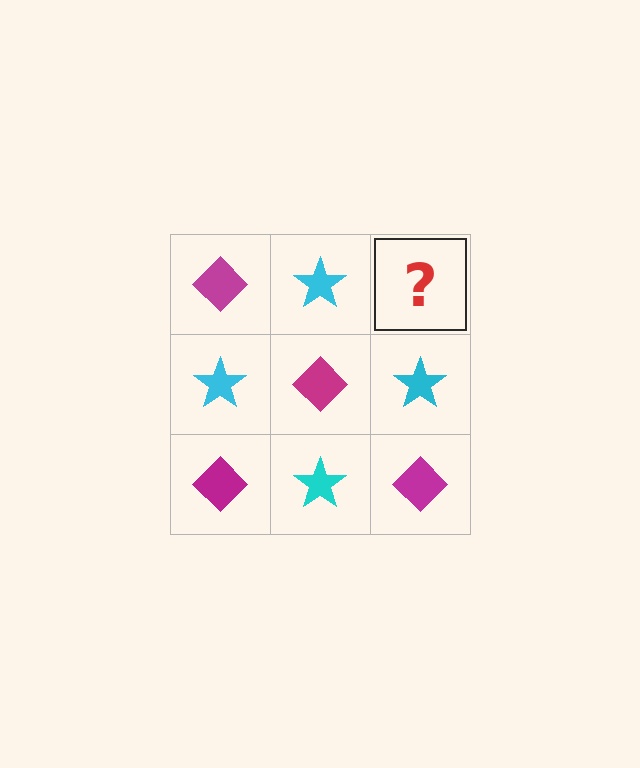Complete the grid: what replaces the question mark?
The question mark should be replaced with a magenta diamond.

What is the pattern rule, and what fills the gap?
The rule is that it alternates magenta diamond and cyan star in a checkerboard pattern. The gap should be filled with a magenta diamond.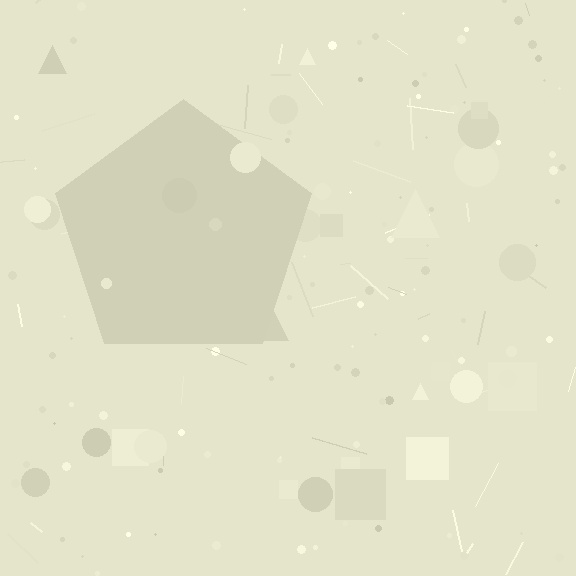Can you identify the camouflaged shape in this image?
The camouflaged shape is a pentagon.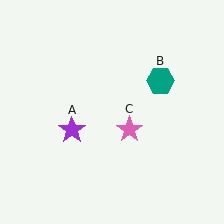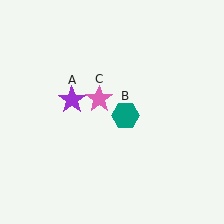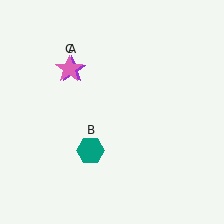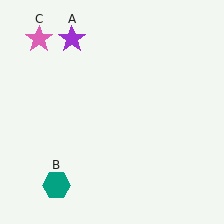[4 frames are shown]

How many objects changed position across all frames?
3 objects changed position: purple star (object A), teal hexagon (object B), pink star (object C).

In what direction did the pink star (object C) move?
The pink star (object C) moved up and to the left.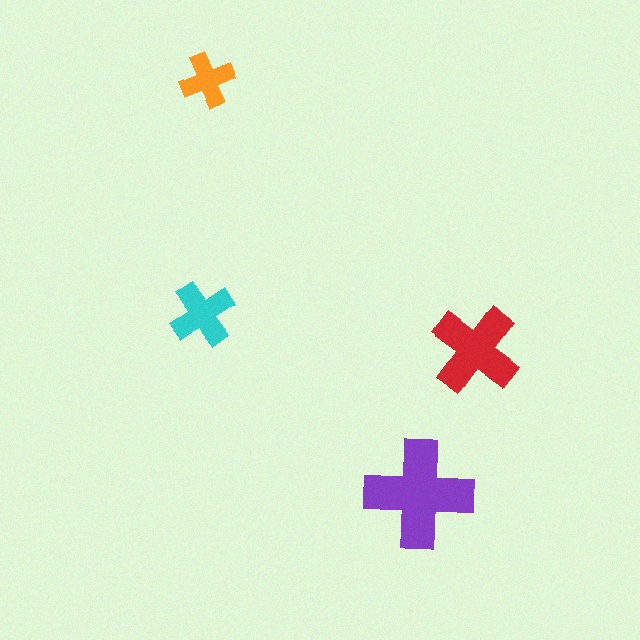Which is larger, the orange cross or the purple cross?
The purple one.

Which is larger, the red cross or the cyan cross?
The red one.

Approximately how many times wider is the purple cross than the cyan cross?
About 1.5 times wider.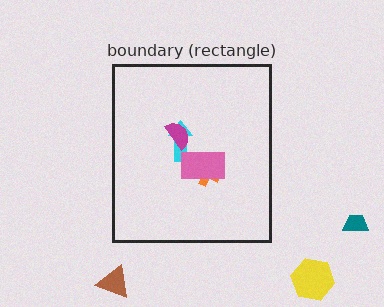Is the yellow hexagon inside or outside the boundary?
Outside.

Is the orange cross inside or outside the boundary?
Inside.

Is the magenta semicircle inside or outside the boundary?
Inside.